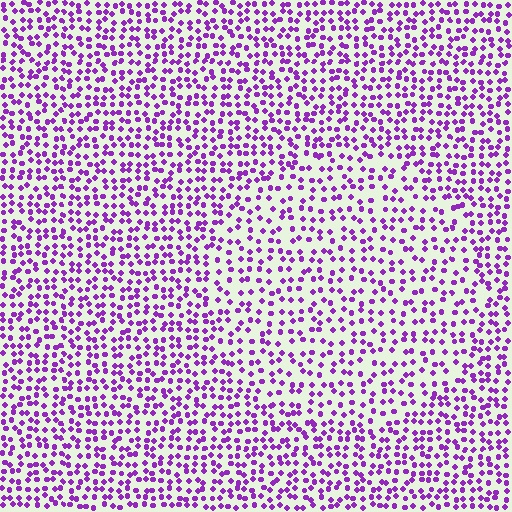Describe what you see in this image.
The image contains small purple elements arranged at two different densities. A circle-shaped region is visible where the elements are less densely packed than the surrounding area.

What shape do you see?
I see a circle.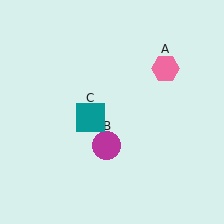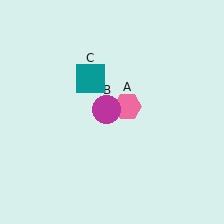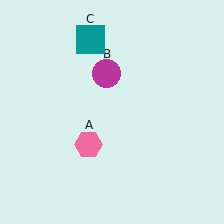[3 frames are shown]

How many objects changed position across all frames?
3 objects changed position: pink hexagon (object A), magenta circle (object B), teal square (object C).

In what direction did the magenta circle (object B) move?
The magenta circle (object B) moved up.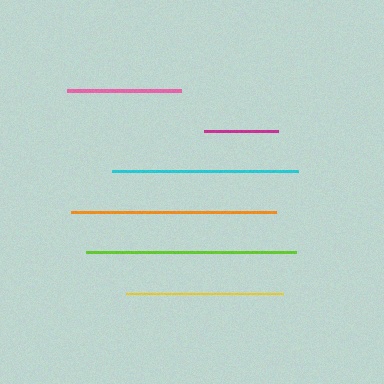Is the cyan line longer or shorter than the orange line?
The orange line is longer than the cyan line.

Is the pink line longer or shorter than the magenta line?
The pink line is longer than the magenta line.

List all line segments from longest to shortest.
From longest to shortest: lime, orange, cyan, yellow, pink, magenta.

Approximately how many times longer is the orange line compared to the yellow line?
The orange line is approximately 1.3 times the length of the yellow line.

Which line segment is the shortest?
The magenta line is the shortest at approximately 74 pixels.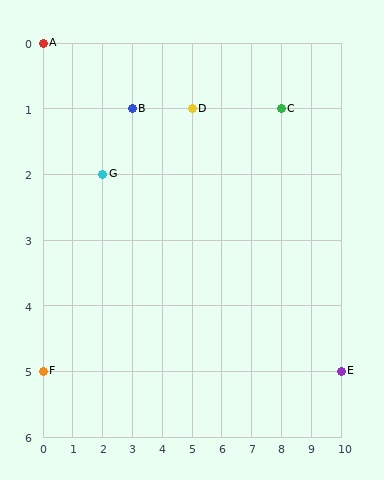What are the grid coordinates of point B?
Point B is at grid coordinates (3, 1).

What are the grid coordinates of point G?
Point G is at grid coordinates (2, 2).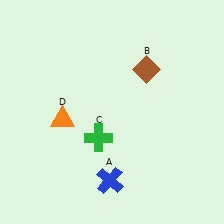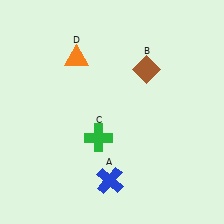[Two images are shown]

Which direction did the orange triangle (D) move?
The orange triangle (D) moved up.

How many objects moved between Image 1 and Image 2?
1 object moved between the two images.